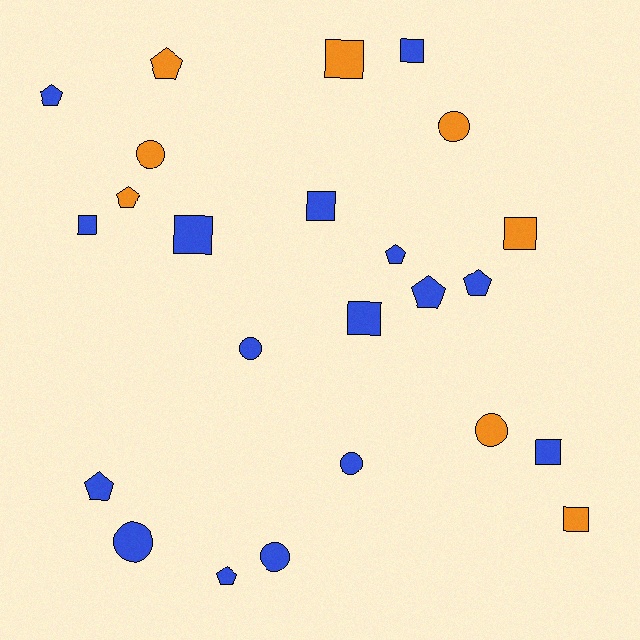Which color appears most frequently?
Blue, with 16 objects.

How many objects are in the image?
There are 24 objects.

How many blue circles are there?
There are 4 blue circles.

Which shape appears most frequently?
Square, with 9 objects.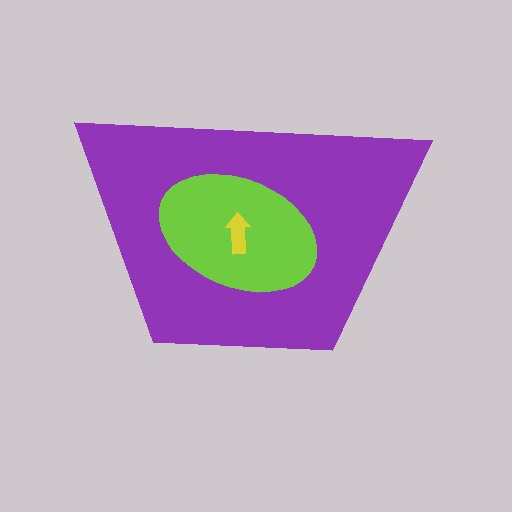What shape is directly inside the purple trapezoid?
The lime ellipse.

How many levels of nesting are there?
3.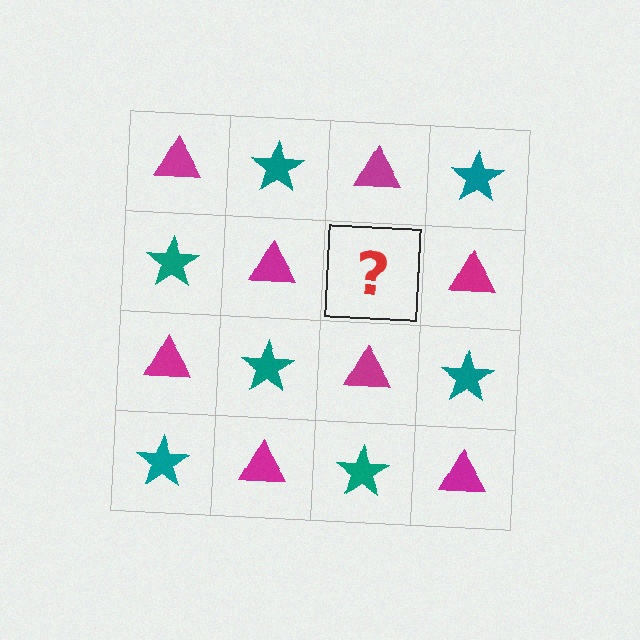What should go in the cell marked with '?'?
The missing cell should contain a teal star.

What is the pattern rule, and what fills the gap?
The rule is that it alternates magenta triangle and teal star in a checkerboard pattern. The gap should be filled with a teal star.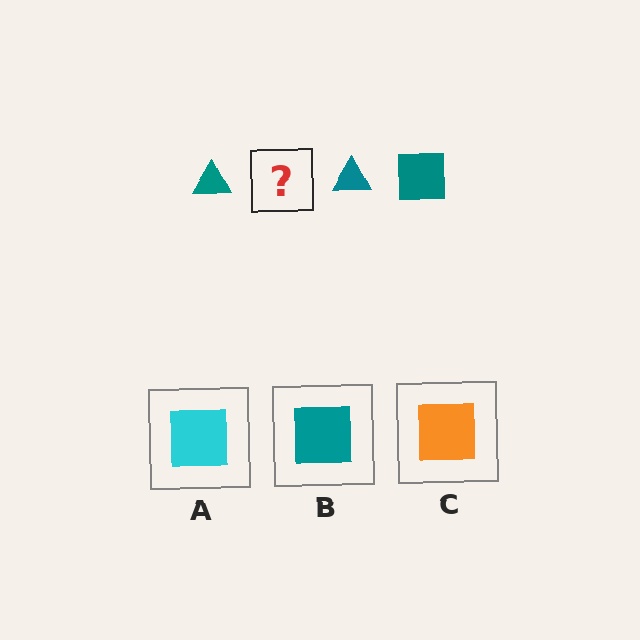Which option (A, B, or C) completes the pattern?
B.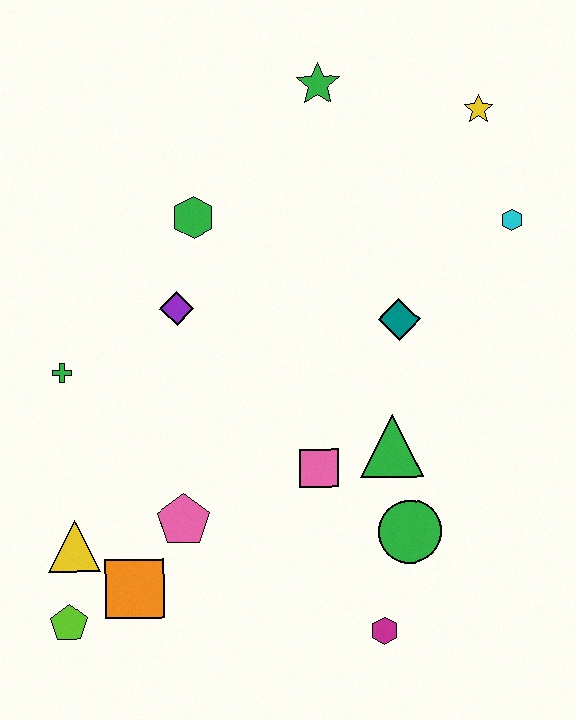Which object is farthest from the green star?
The lime pentagon is farthest from the green star.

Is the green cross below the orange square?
No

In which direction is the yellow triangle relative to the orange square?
The yellow triangle is to the left of the orange square.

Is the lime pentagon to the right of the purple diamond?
No